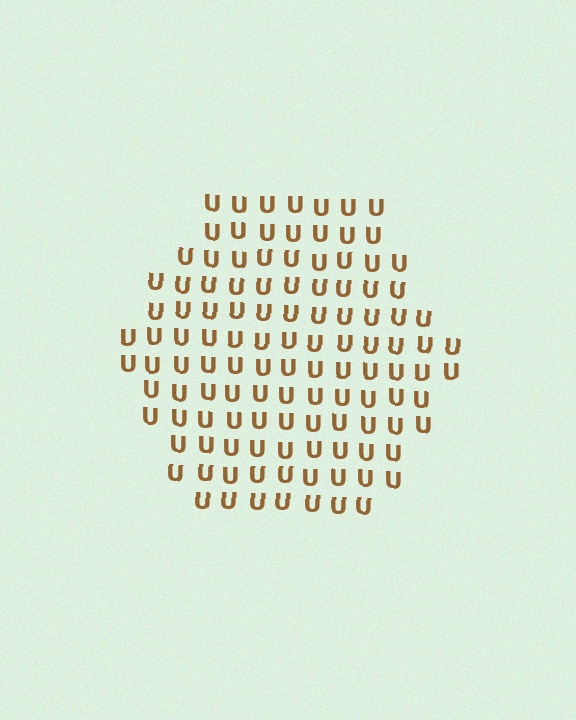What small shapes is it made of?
It is made of small letter U's.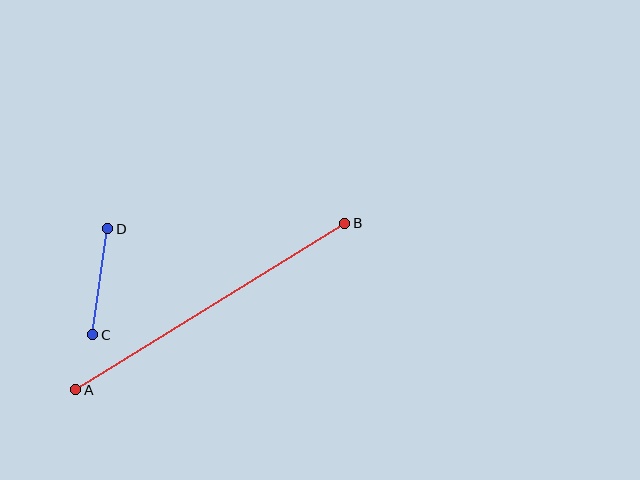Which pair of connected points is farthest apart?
Points A and B are farthest apart.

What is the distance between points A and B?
The distance is approximately 316 pixels.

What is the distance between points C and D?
The distance is approximately 107 pixels.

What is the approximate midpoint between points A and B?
The midpoint is at approximately (210, 307) pixels.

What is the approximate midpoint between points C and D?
The midpoint is at approximately (100, 282) pixels.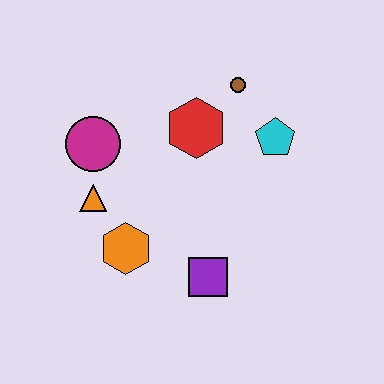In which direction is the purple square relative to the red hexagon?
The purple square is below the red hexagon.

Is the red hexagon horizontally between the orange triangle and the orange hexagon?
No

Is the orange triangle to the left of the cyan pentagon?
Yes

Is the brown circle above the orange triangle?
Yes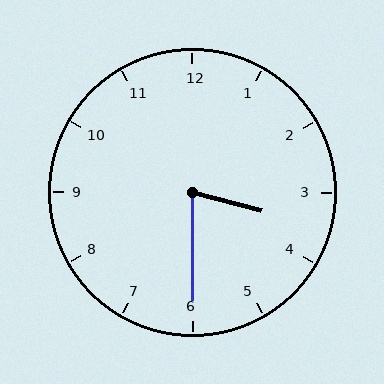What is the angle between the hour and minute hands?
Approximately 75 degrees.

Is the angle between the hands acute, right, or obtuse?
It is acute.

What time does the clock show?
3:30.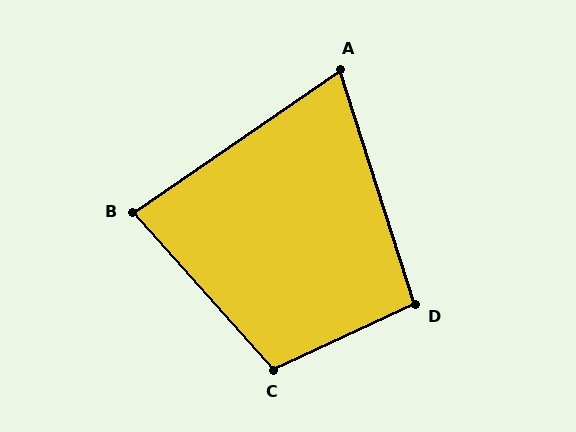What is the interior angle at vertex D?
Approximately 97 degrees (obtuse).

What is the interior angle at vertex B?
Approximately 83 degrees (acute).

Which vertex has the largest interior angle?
C, at approximately 107 degrees.